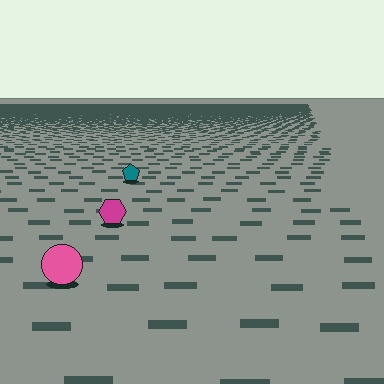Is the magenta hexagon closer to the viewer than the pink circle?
No. The pink circle is closer — you can tell from the texture gradient: the ground texture is coarser near it.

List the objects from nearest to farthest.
From nearest to farthest: the pink circle, the magenta hexagon, the teal pentagon.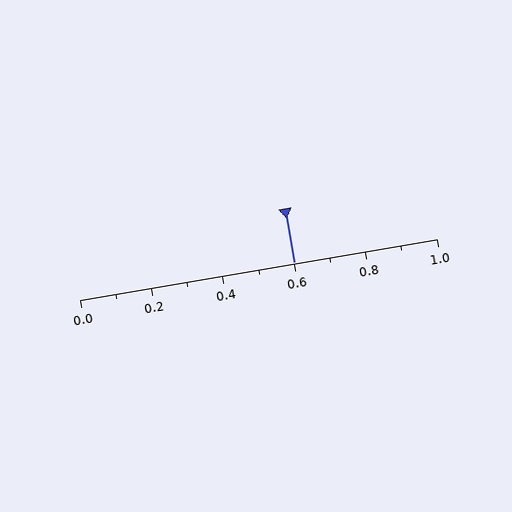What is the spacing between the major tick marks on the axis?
The major ticks are spaced 0.2 apart.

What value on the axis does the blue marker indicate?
The marker indicates approximately 0.6.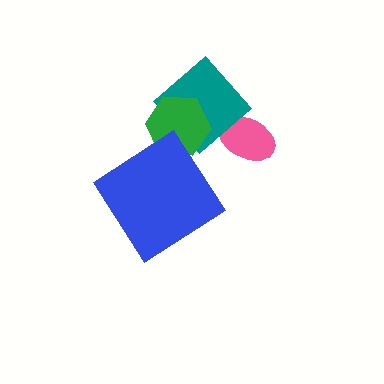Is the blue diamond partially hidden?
No, no other shape covers it.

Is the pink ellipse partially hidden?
Yes, it is partially covered by another shape.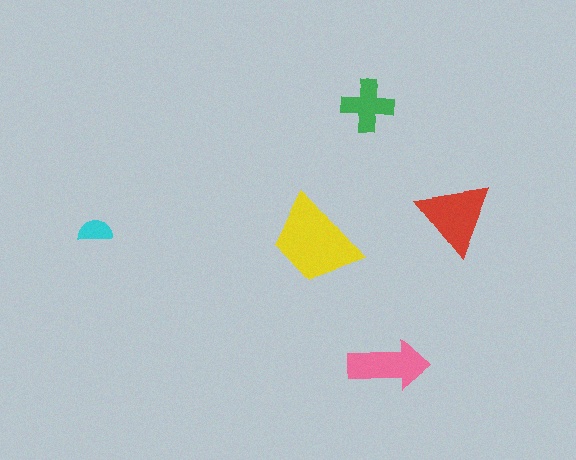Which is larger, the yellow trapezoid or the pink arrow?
The yellow trapezoid.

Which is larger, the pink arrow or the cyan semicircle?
The pink arrow.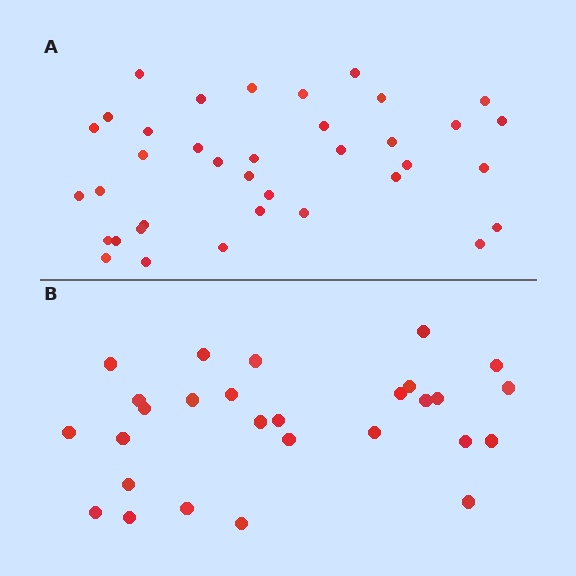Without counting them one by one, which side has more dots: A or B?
Region A (the top region) has more dots.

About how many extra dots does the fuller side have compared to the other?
Region A has roughly 8 or so more dots than region B.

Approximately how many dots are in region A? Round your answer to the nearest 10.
About 40 dots. (The exact count is 37, which rounds to 40.)